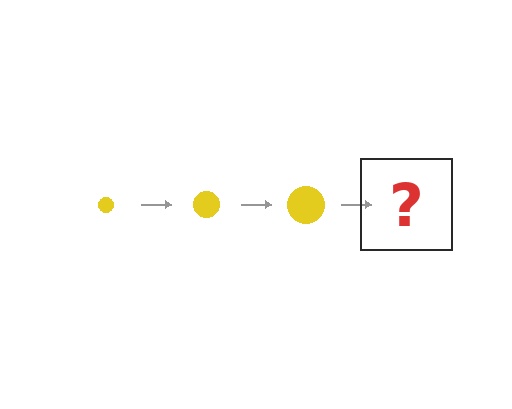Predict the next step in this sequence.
The next step is a yellow circle, larger than the previous one.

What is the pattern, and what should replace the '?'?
The pattern is that the circle gets progressively larger each step. The '?' should be a yellow circle, larger than the previous one.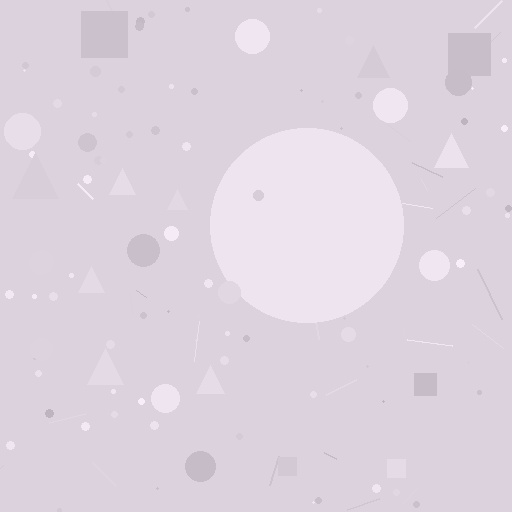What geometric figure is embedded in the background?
A circle is embedded in the background.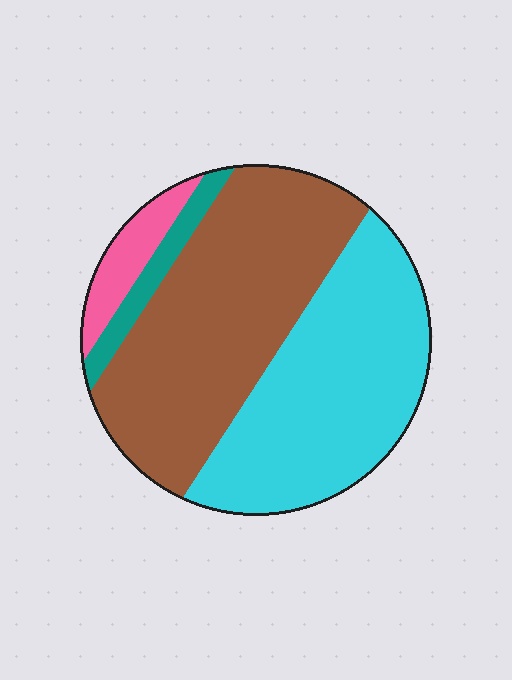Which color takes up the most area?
Brown, at roughly 45%.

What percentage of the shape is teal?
Teal covers roughly 5% of the shape.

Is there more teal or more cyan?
Cyan.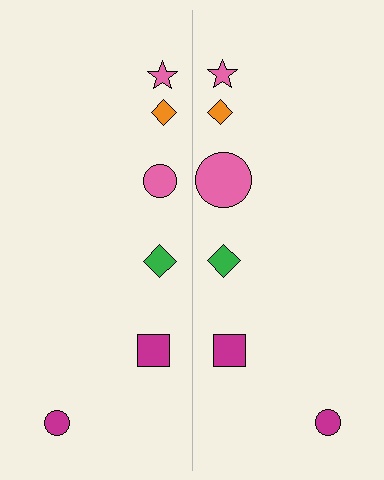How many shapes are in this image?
There are 12 shapes in this image.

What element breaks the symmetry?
The pink circle on the right side has a different size than its mirror counterpart.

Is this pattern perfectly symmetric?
No, the pattern is not perfectly symmetric. The pink circle on the right side has a different size than its mirror counterpart.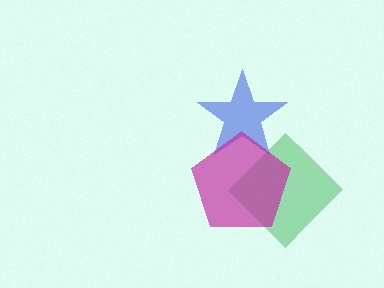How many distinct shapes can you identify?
There are 3 distinct shapes: a blue star, a green diamond, a magenta pentagon.